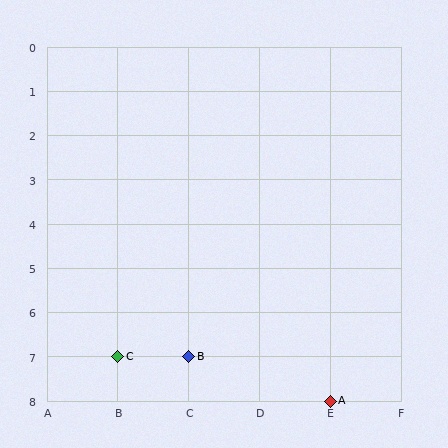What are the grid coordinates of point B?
Point B is at grid coordinates (C, 7).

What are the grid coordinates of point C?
Point C is at grid coordinates (B, 7).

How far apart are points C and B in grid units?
Points C and B are 1 column apart.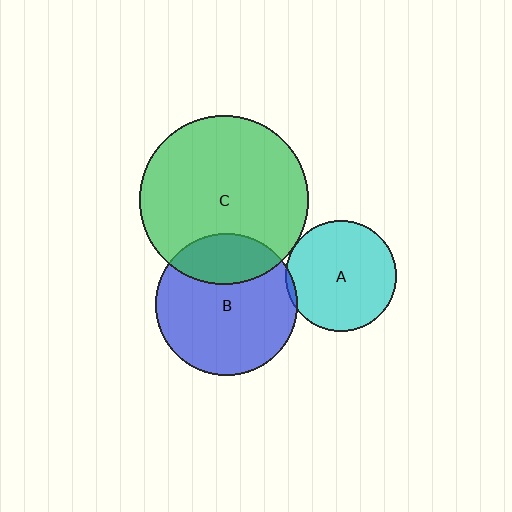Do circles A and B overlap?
Yes.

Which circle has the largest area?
Circle C (green).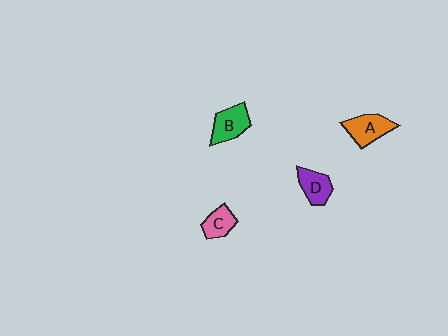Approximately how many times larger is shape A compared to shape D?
Approximately 1.2 times.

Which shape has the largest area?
Shape A (orange).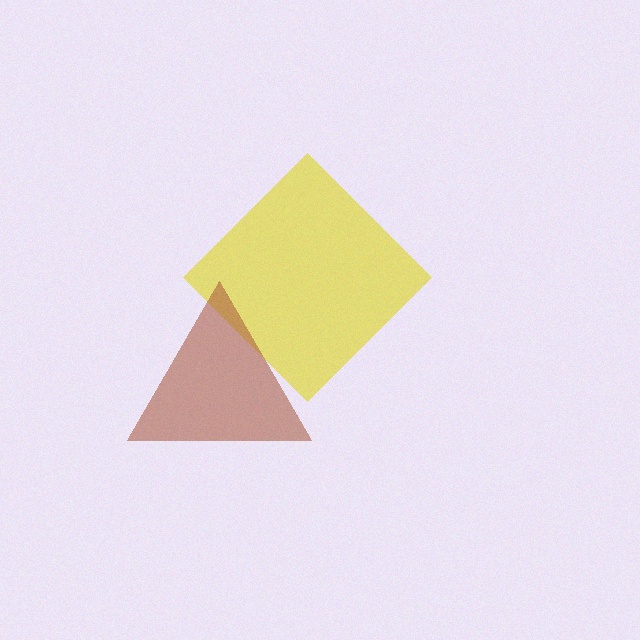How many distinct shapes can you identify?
There are 2 distinct shapes: a yellow diamond, a brown triangle.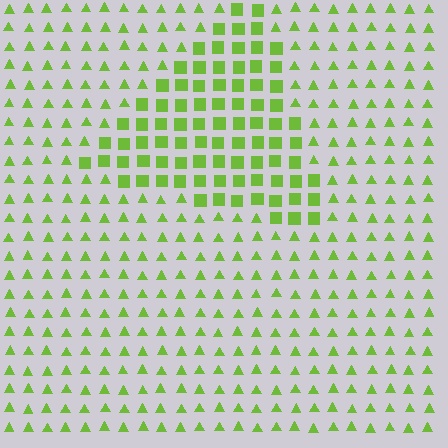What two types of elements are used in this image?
The image uses squares inside the triangle region and triangles outside it.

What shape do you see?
I see a triangle.